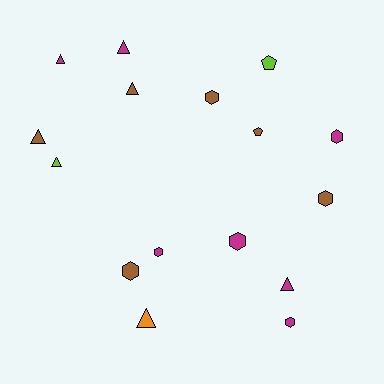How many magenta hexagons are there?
There are 4 magenta hexagons.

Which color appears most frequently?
Magenta, with 7 objects.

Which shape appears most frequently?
Hexagon, with 7 objects.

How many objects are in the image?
There are 16 objects.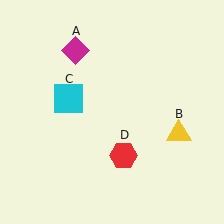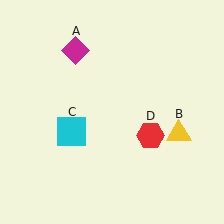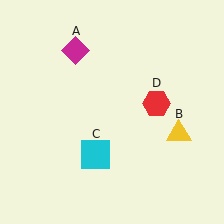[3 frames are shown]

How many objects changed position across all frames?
2 objects changed position: cyan square (object C), red hexagon (object D).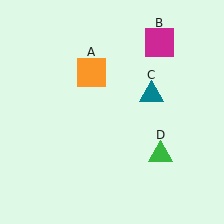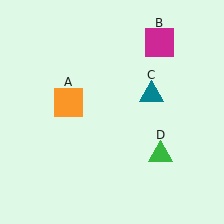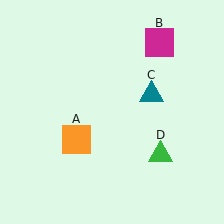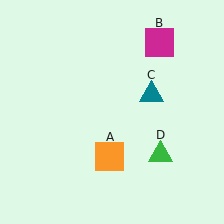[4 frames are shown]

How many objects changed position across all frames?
1 object changed position: orange square (object A).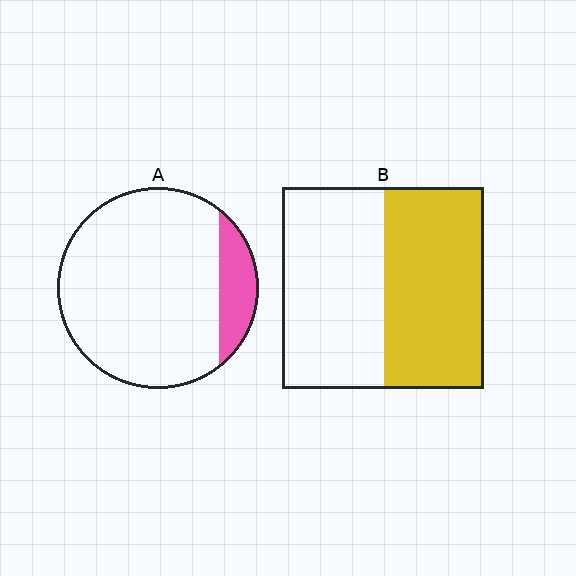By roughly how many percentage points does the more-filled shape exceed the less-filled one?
By roughly 35 percentage points (B over A).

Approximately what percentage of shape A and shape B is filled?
A is approximately 15% and B is approximately 50%.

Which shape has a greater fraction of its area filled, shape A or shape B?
Shape B.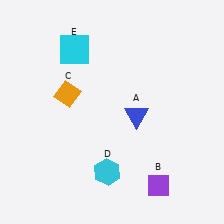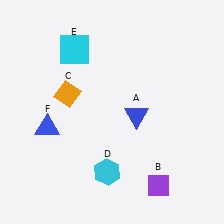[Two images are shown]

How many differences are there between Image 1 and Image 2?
There is 1 difference between the two images.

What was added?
A blue triangle (F) was added in Image 2.